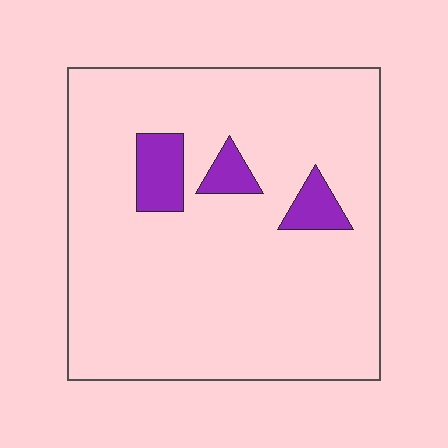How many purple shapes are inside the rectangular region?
3.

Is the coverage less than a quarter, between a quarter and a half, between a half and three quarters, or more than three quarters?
Less than a quarter.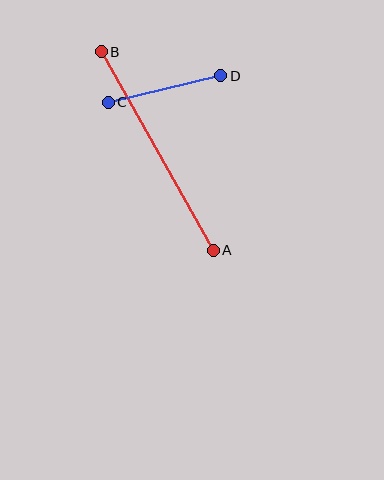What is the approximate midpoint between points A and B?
The midpoint is at approximately (157, 151) pixels.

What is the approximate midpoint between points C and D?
The midpoint is at approximately (164, 89) pixels.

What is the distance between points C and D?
The distance is approximately 116 pixels.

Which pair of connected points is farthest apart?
Points A and B are farthest apart.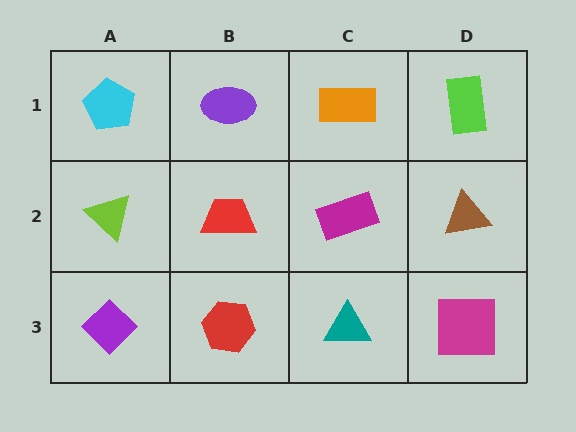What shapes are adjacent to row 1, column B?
A red trapezoid (row 2, column B), a cyan pentagon (row 1, column A), an orange rectangle (row 1, column C).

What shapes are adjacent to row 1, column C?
A magenta rectangle (row 2, column C), a purple ellipse (row 1, column B), a lime rectangle (row 1, column D).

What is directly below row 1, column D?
A brown triangle.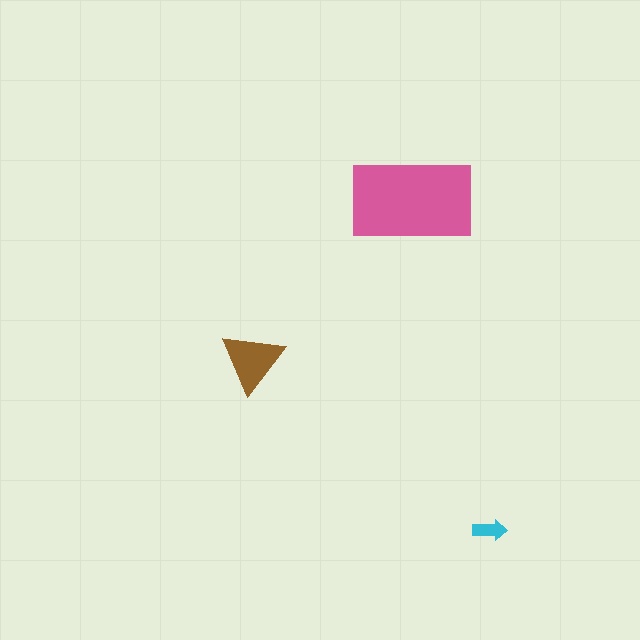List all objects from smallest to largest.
The cyan arrow, the brown triangle, the pink rectangle.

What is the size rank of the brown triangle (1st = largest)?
2nd.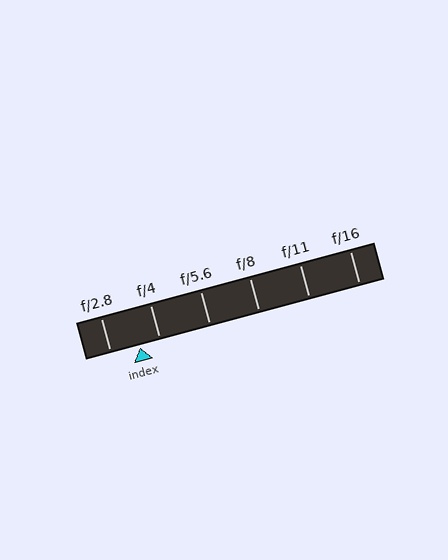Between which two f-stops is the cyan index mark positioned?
The index mark is between f/2.8 and f/4.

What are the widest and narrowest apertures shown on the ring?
The widest aperture shown is f/2.8 and the narrowest is f/16.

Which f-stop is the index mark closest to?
The index mark is closest to f/4.